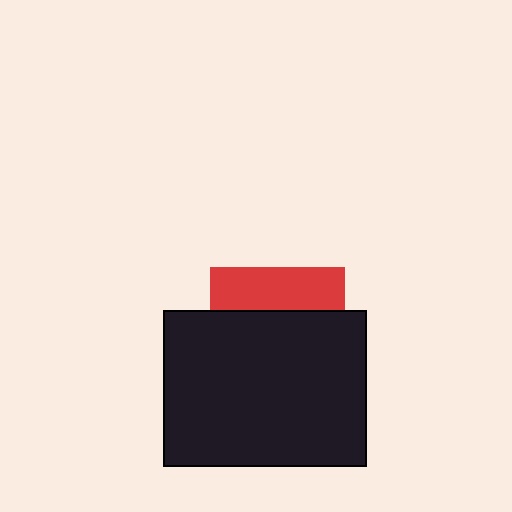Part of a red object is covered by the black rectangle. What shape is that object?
It is a square.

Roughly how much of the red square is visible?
A small part of it is visible (roughly 31%).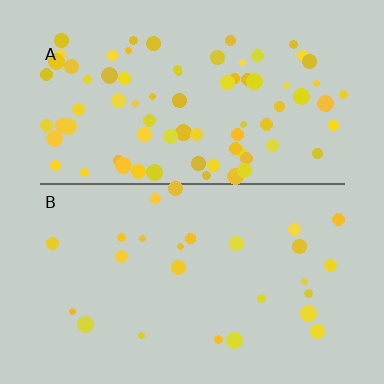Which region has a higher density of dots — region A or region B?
A (the top).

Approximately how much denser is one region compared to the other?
Approximately 3.1× — region A over region B.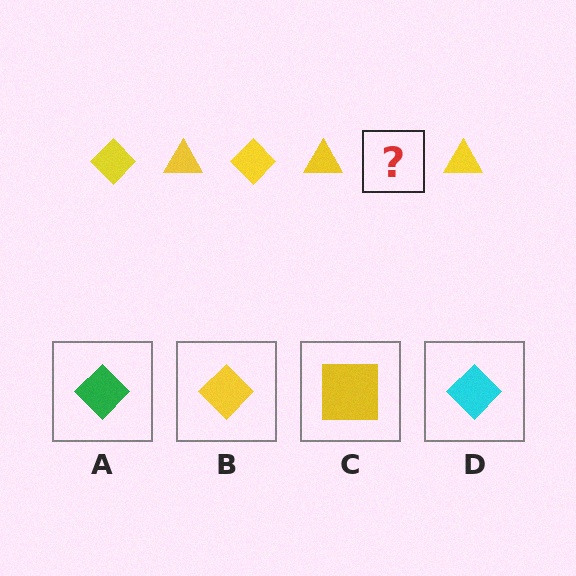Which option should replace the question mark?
Option B.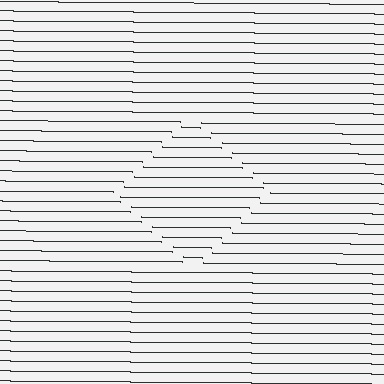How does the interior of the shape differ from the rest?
The interior of the shape contains the same grating, shifted by half a period — the contour is defined by the phase discontinuity where line-ends from the inner and outer gratings abut.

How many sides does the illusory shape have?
4 sides — the line-ends trace a square.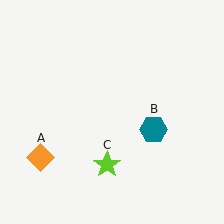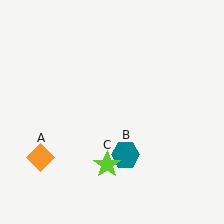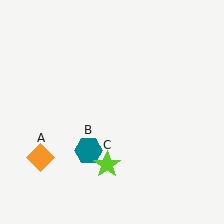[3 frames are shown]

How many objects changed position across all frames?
1 object changed position: teal hexagon (object B).